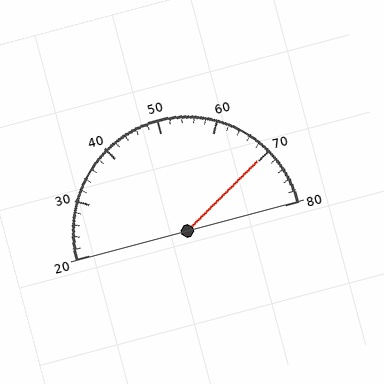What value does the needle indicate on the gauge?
The needle indicates approximately 70.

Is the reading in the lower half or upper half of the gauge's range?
The reading is in the upper half of the range (20 to 80).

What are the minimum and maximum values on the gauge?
The gauge ranges from 20 to 80.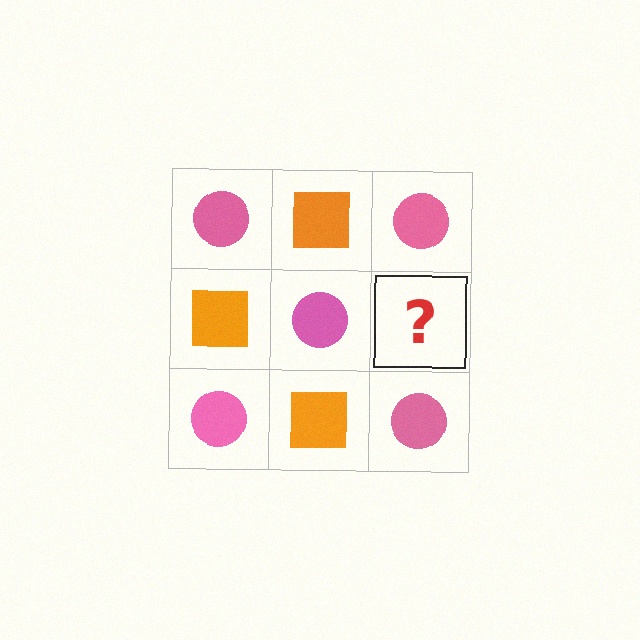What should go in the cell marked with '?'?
The missing cell should contain an orange square.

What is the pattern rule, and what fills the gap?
The rule is that it alternates pink circle and orange square in a checkerboard pattern. The gap should be filled with an orange square.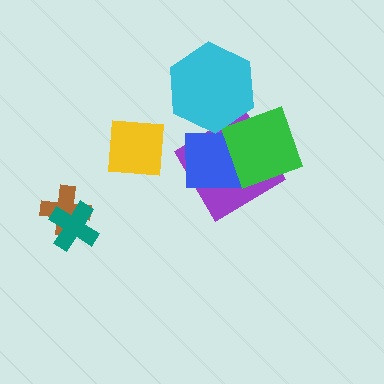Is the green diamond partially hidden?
Yes, it is partially covered by another shape.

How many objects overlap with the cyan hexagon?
1 object overlaps with the cyan hexagon.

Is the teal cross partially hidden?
No, no other shape covers it.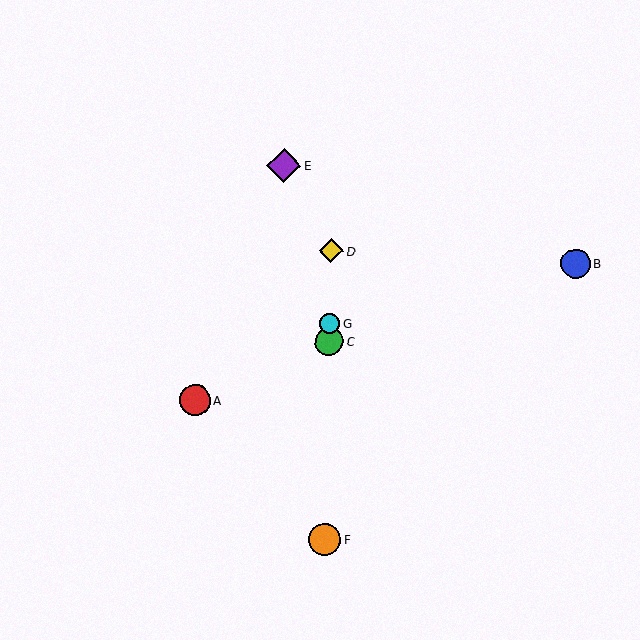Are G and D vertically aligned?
Yes, both are at x≈329.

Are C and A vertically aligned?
No, C is at x≈329 and A is at x≈195.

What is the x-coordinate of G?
Object G is at x≈329.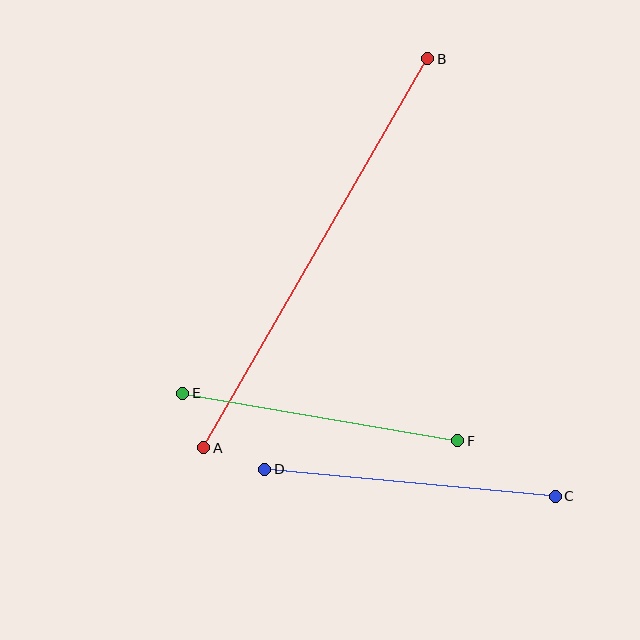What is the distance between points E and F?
The distance is approximately 279 pixels.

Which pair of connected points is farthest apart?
Points A and B are farthest apart.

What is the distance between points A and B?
The distance is approximately 449 pixels.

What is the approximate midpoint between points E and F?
The midpoint is at approximately (320, 417) pixels.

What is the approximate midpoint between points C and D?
The midpoint is at approximately (410, 483) pixels.